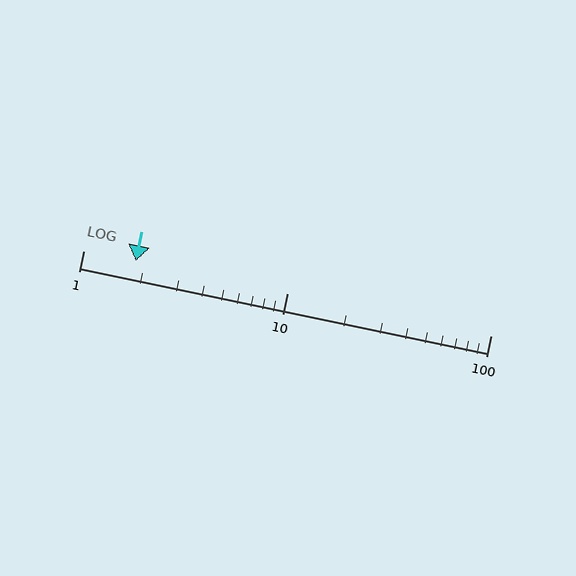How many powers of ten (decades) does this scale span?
The scale spans 2 decades, from 1 to 100.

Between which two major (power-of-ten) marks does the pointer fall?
The pointer is between 1 and 10.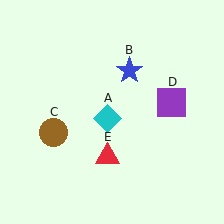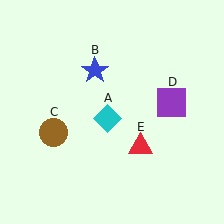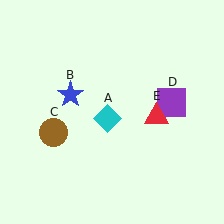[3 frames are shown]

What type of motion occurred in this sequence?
The blue star (object B), red triangle (object E) rotated counterclockwise around the center of the scene.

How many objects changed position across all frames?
2 objects changed position: blue star (object B), red triangle (object E).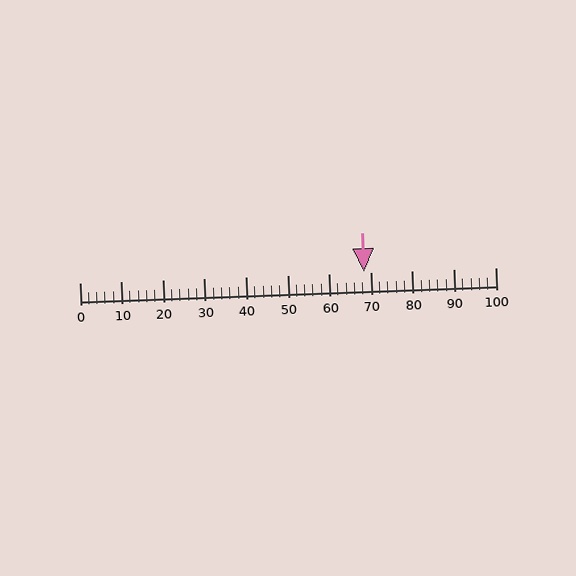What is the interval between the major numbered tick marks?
The major tick marks are spaced 10 units apart.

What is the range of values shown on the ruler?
The ruler shows values from 0 to 100.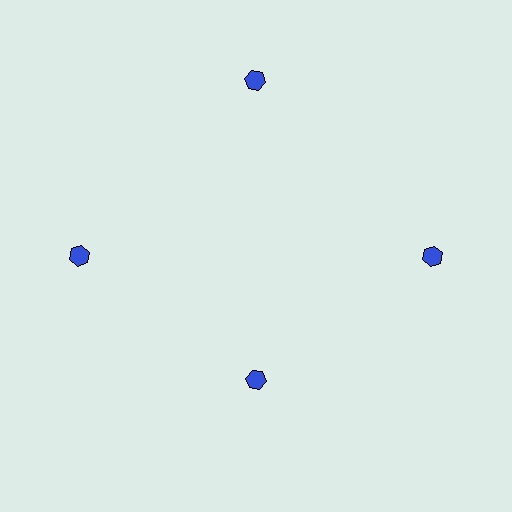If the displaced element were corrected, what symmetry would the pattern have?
It would have 4-fold rotational symmetry — the pattern would map onto itself every 90 degrees.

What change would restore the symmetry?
The symmetry would be restored by moving it outward, back onto the ring so that all 4 hexagons sit at equal angles and equal distance from the center.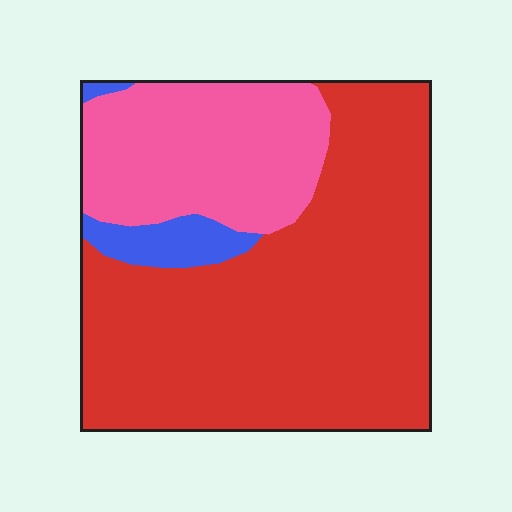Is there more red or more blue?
Red.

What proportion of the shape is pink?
Pink covers 27% of the shape.